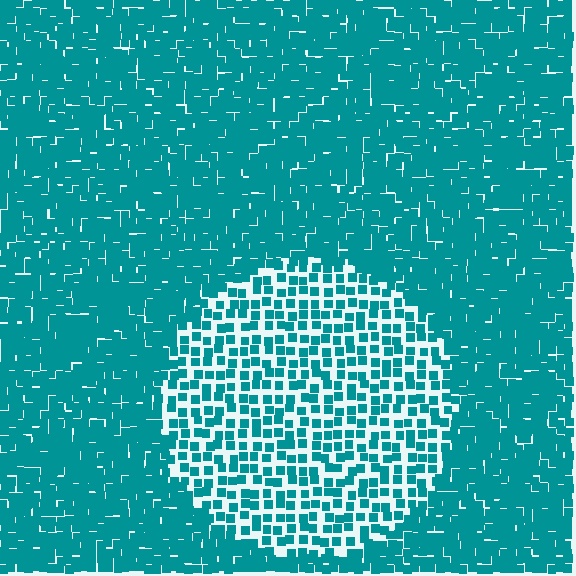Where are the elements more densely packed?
The elements are more densely packed outside the circle boundary.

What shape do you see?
I see a circle.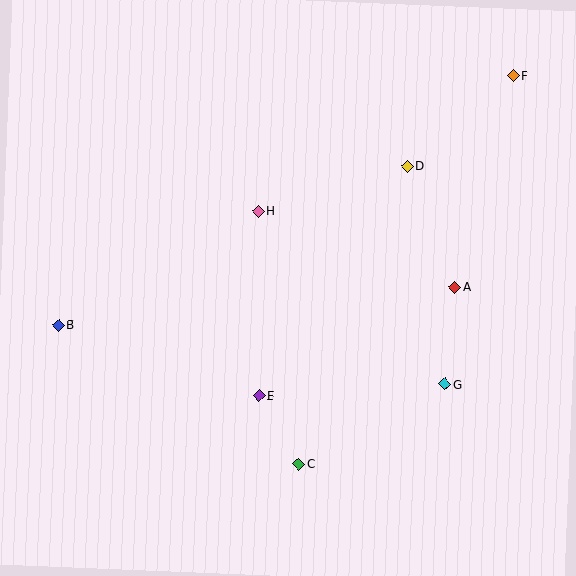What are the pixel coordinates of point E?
Point E is at (259, 396).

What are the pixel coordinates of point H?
Point H is at (258, 211).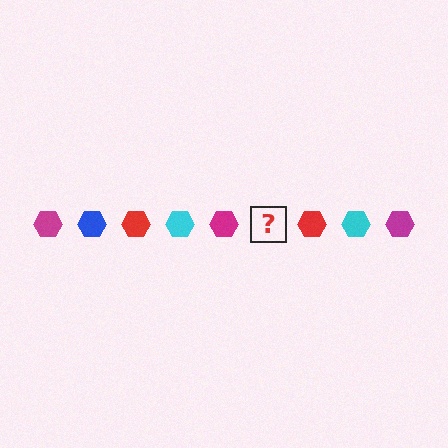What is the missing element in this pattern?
The missing element is a blue hexagon.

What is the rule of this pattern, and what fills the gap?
The rule is that the pattern cycles through magenta, blue, red, cyan hexagons. The gap should be filled with a blue hexagon.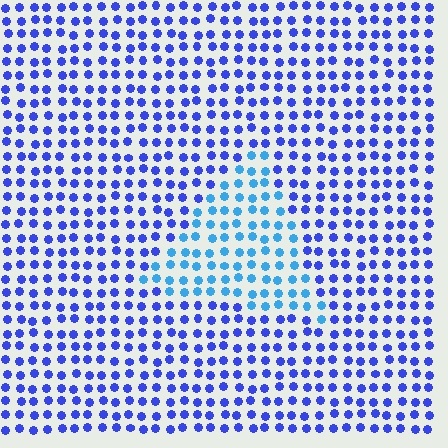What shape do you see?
I see a triangle.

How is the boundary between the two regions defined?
The boundary is defined purely by a slight shift in hue (about 33 degrees). Spacing, size, and orientation are identical on both sides.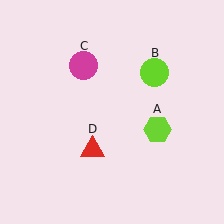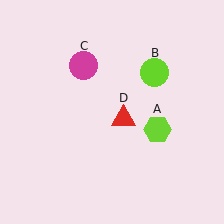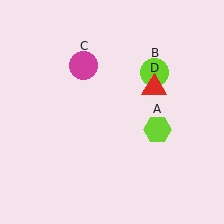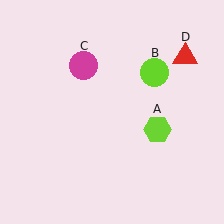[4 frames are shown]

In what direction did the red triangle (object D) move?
The red triangle (object D) moved up and to the right.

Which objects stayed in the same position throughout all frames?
Lime hexagon (object A) and lime circle (object B) and magenta circle (object C) remained stationary.